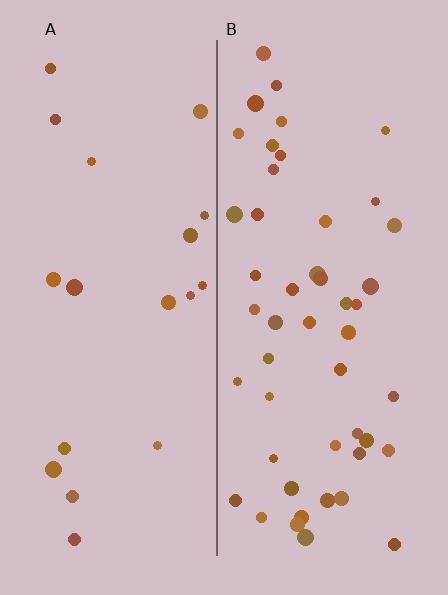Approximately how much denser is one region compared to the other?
Approximately 2.6× — region B over region A.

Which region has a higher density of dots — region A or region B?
B (the right).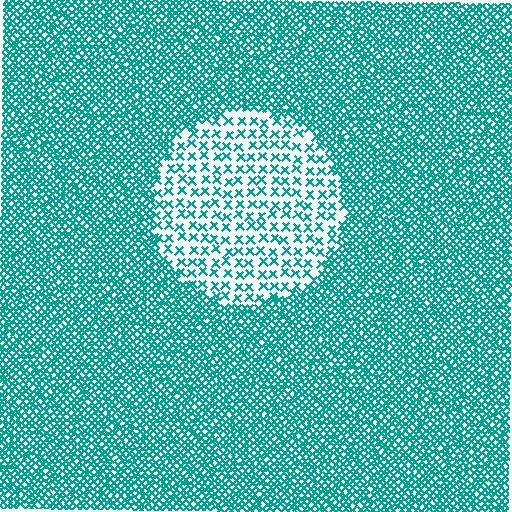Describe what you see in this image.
The image contains small teal elements arranged at two different densities. A circle-shaped region is visible where the elements are less densely packed than the surrounding area.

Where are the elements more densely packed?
The elements are more densely packed outside the circle boundary.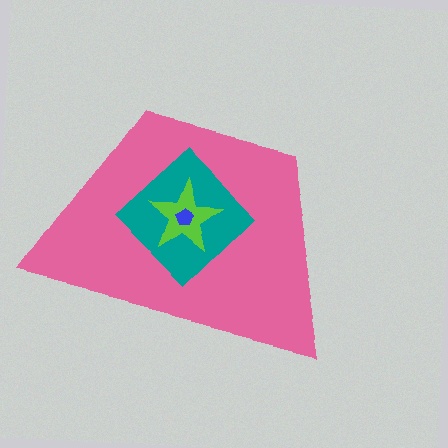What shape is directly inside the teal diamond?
The lime star.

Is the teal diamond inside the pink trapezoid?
Yes.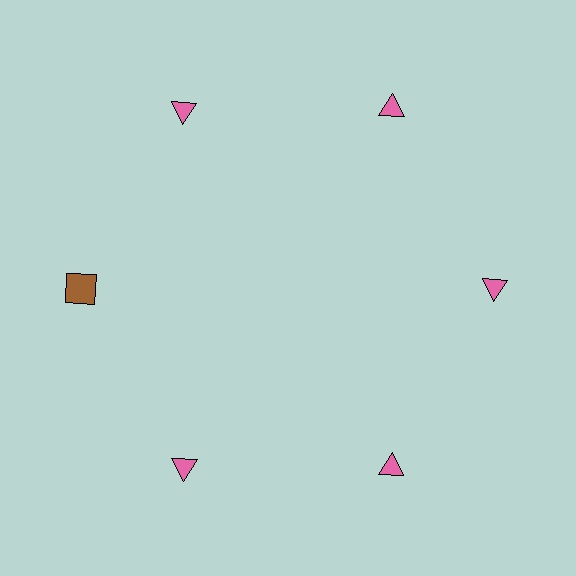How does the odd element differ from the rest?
It differs in both color (brown instead of pink) and shape (square instead of triangle).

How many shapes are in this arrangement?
There are 6 shapes arranged in a ring pattern.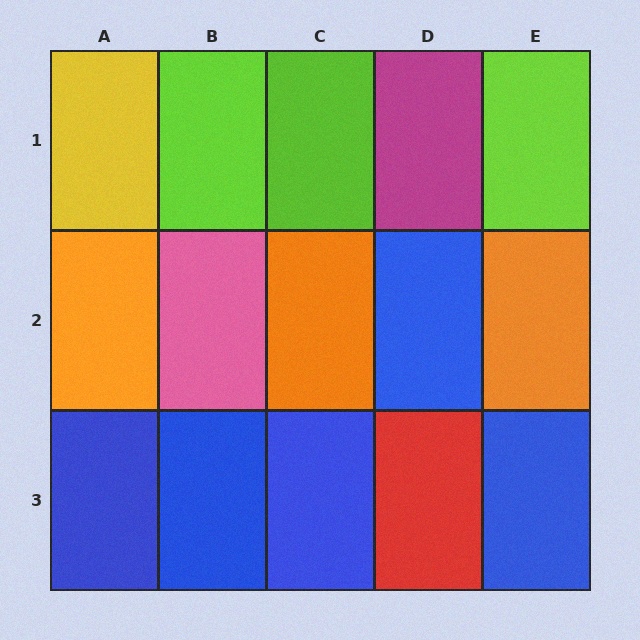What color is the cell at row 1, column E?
Lime.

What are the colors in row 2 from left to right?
Orange, pink, orange, blue, orange.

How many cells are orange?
3 cells are orange.